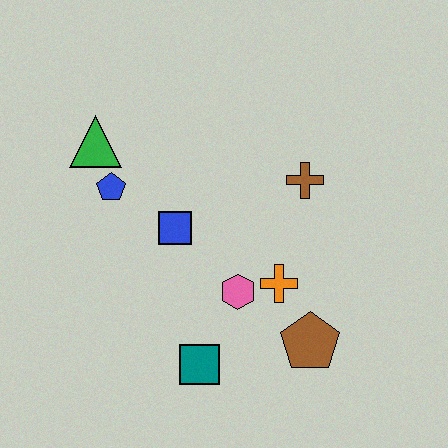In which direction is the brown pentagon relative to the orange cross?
The brown pentagon is below the orange cross.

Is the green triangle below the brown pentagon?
No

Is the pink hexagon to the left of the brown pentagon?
Yes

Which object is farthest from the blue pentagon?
The brown pentagon is farthest from the blue pentagon.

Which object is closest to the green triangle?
The blue pentagon is closest to the green triangle.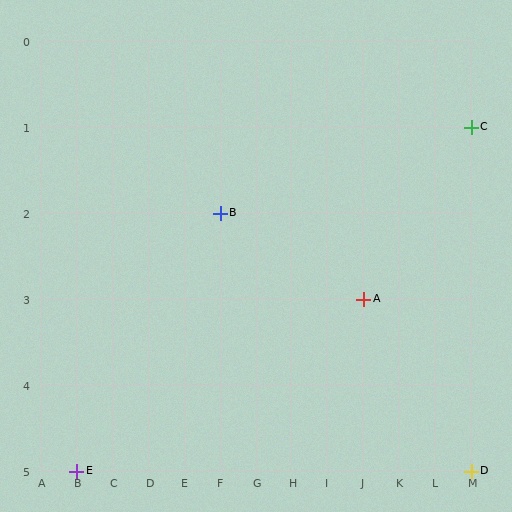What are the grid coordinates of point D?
Point D is at grid coordinates (M, 5).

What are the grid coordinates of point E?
Point E is at grid coordinates (B, 5).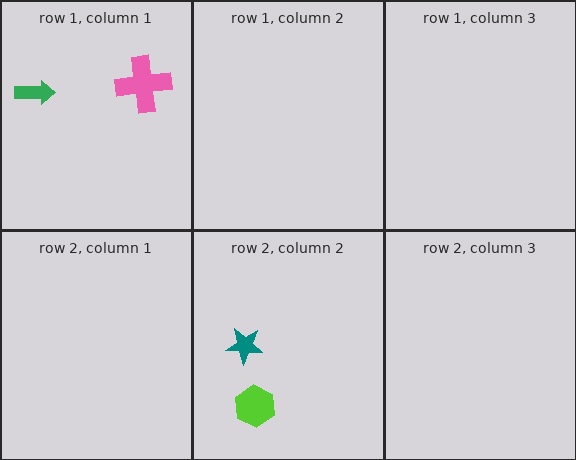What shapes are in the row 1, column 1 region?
The green arrow, the pink cross.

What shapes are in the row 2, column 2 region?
The lime hexagon, the teal star.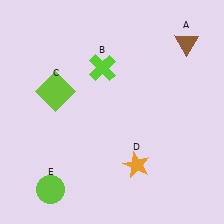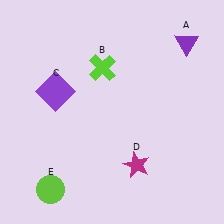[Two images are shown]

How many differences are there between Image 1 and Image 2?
There are 3 differences between the two images.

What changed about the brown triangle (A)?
In Image 1, A is brown. In Image 2, it changed to purple.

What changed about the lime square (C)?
In Image 1, C is lime. In Image 2, it changed to purple.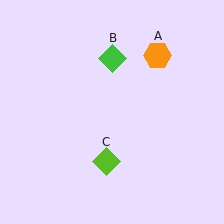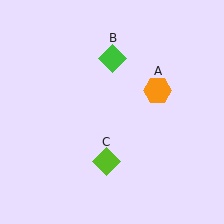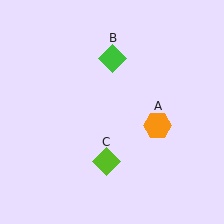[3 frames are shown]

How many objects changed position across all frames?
1 object changed position: orange hexagon (object A).